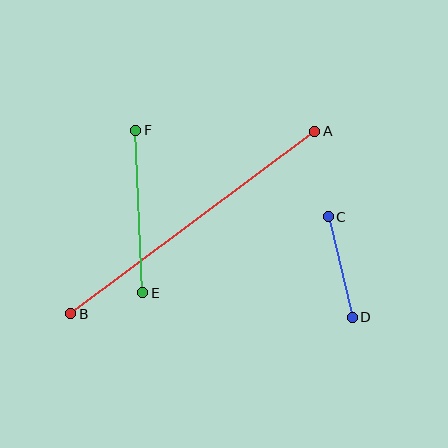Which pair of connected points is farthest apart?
Points A and B are farthest apart.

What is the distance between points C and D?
The distance is approximately 103 pixels.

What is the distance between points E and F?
The distance is approximately 162 pixels.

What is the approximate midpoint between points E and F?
The midpoint is at approximately (139, 212) pixels.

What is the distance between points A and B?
The distance is approximately 305 pixels.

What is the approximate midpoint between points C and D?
The midpoint is at approximately (340, 267) pixels.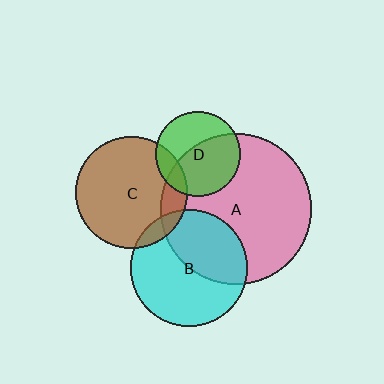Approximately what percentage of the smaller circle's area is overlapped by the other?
Approximately 40%.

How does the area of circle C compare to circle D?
Approximately 1.7 times.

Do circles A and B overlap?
Yes.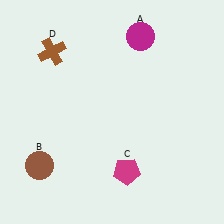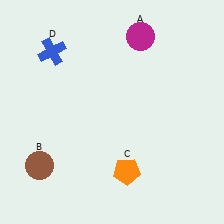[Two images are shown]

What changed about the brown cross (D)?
In Image 1, D is brown. In Image 2, it changed to blue.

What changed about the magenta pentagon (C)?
In Image 1, C is magenta. In Image 2, it changed to orange.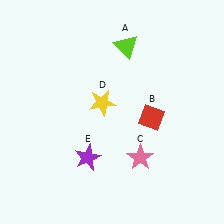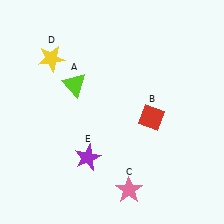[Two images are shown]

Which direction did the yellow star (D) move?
The yellow star (D) moved left.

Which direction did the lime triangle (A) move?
The lime triangle (A) moved left.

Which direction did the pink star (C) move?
The pink star (C) moved down.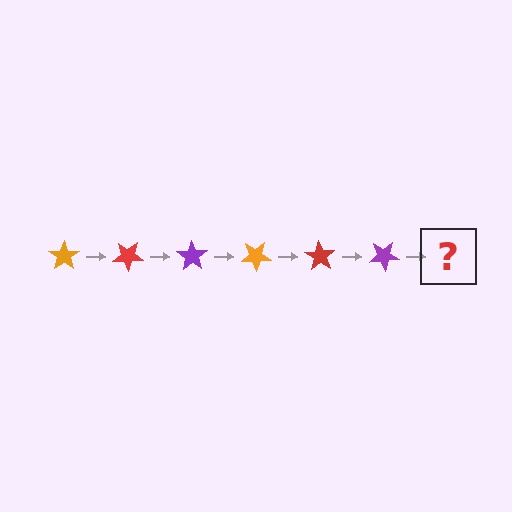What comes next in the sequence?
The next element should be an orange star, rotated 210 degrees from the start.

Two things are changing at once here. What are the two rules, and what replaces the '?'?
The two rules are that it rotates 35 degrees each step and the color cycles through orange, red, and purple. The '?' should be an orange star, rotated 210 degrees from the start.